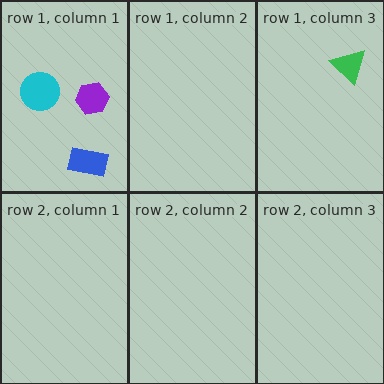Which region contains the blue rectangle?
The row 1, column 1 region.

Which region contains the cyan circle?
The row 1, column 1 region.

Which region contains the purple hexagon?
The row 1, column 1 region.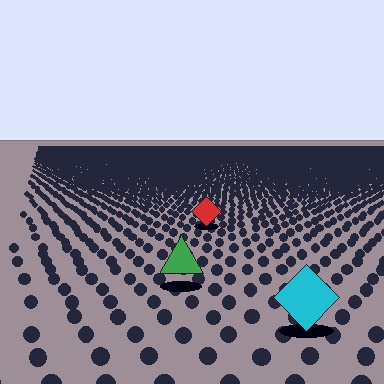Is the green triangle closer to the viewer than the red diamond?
Yes. The green triangle is closer — you can tell from the texture gradient: the ground texture is coarser near it.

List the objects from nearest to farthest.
From nearest to farthest: the cyan diamond, the green triangle, the red diamond.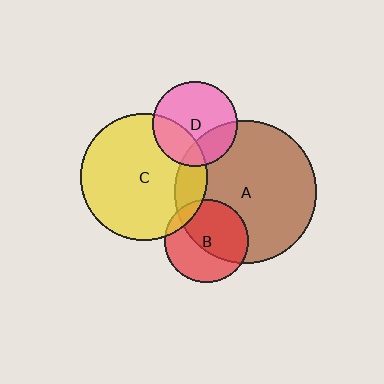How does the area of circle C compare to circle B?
Approximately 2.3 times.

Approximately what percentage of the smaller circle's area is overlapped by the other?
Approximately 10%.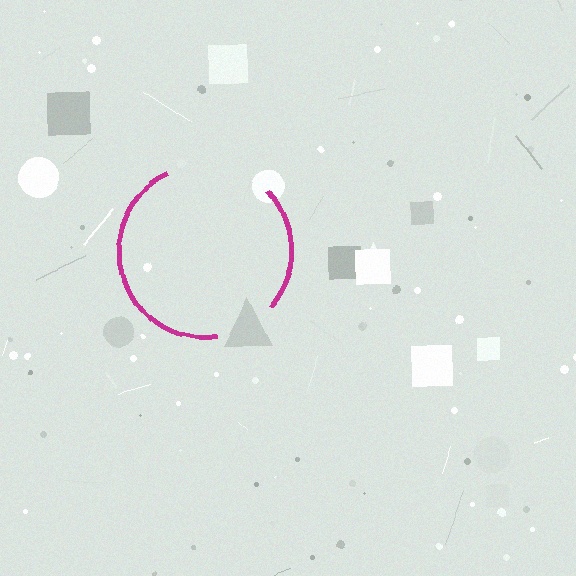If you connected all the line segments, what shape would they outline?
They would outline a circle.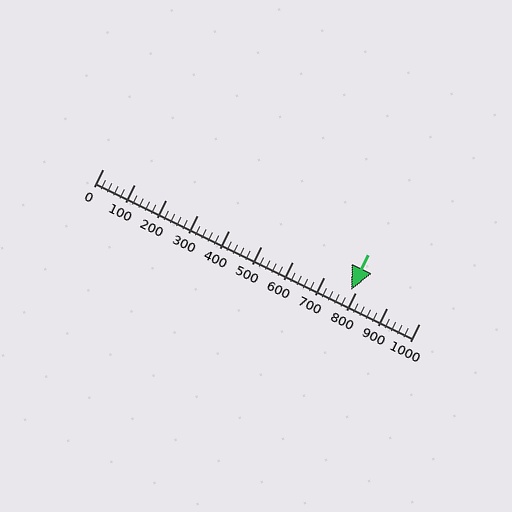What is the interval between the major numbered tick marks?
The major tick marks are spaced 100 units apart.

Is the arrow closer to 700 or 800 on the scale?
The arrow is closer to 800.